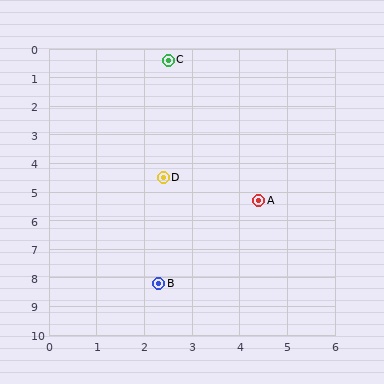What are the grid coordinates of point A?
Point A is at approximately (4.4, 5.3).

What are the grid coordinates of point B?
Point B is at approximately (2.3, 8.2).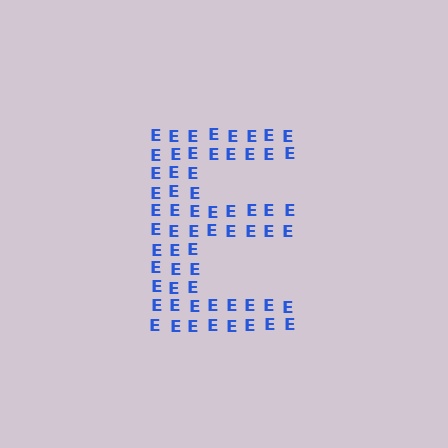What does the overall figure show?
The overall figure shows the letter E.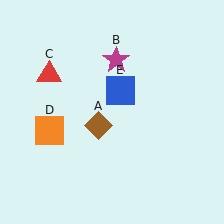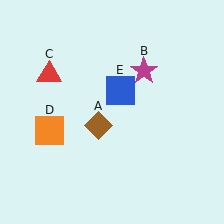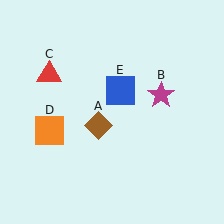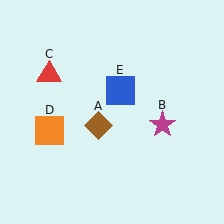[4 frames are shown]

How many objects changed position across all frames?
1 object changed position: magenta star (object B).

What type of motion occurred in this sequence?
The magenta star (object B) rotated clockwise around the center of the scene.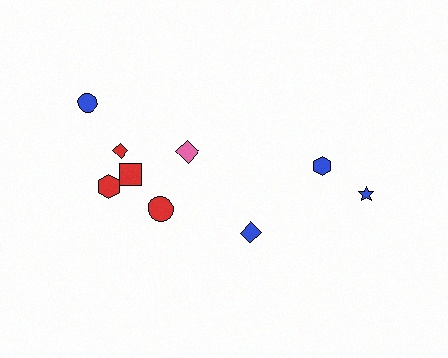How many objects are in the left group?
There are 6 objects.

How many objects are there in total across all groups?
There are 9 objects.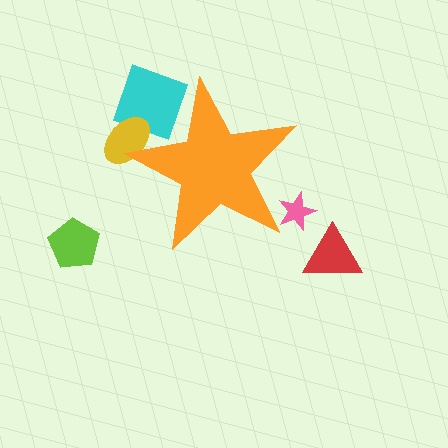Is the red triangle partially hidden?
No, the red triangle is fully visible.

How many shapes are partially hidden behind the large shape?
3 shapes are partially hidden.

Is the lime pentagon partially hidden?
No, the lime pentagon is fully visible.